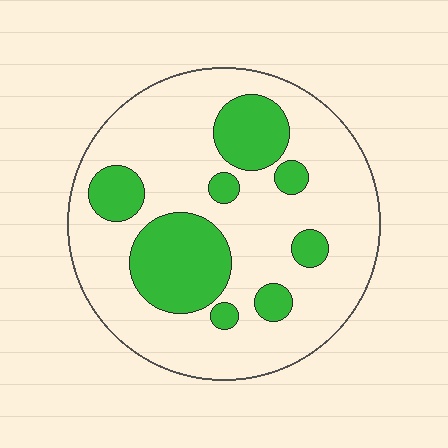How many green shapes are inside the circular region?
8.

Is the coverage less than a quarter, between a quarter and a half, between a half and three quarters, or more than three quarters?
Between a quarter and a half.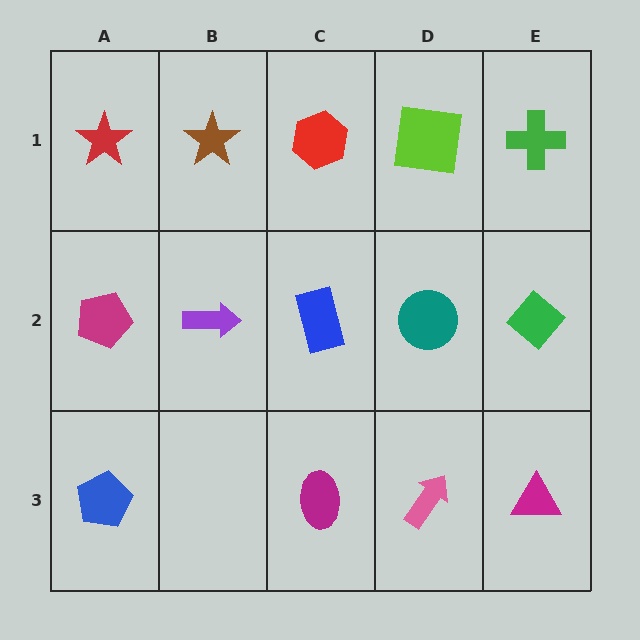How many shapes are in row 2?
5 shapes.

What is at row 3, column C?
A magenta ellipse.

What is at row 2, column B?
A purple arrow.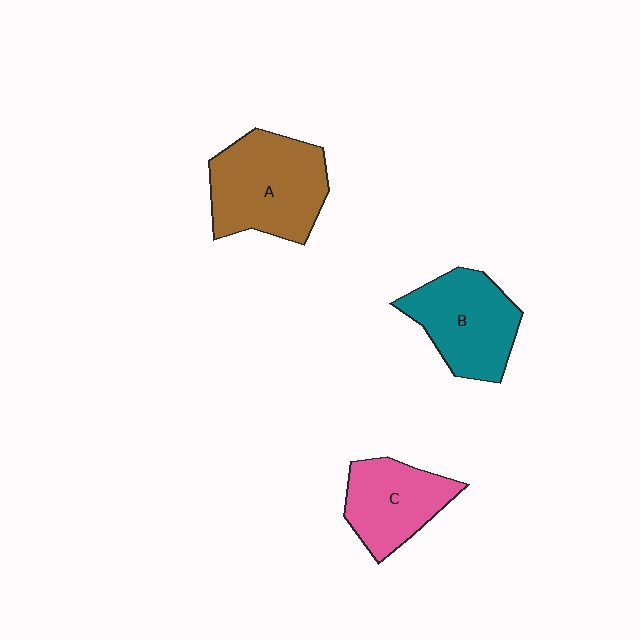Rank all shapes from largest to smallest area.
From largest to smallest: A (brown), B (teal), C (pink).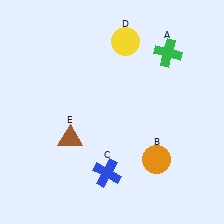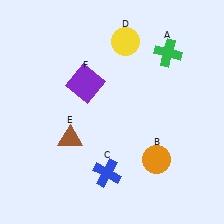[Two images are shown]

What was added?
A purple square (F) was added in Image 2.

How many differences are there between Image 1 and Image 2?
There is 1 difference between the two images.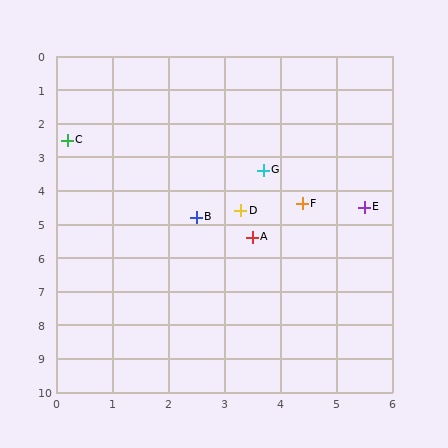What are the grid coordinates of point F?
Point F is at approximately (4.4, 4.4).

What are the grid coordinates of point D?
Point D is at approximately (3.3, 4.6).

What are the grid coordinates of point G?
Point G is at approximately (3.7, 3.4).